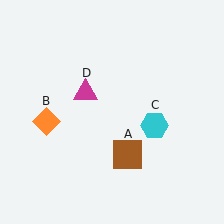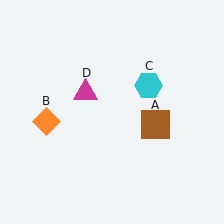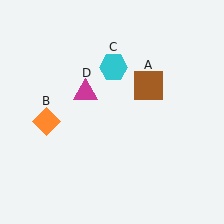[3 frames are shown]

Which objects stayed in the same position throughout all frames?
Orange diamond (object B) and magenta triangle (object D) remained stationary.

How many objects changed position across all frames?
2 objects changed position: brown square (object A), cyan hexagon (object C).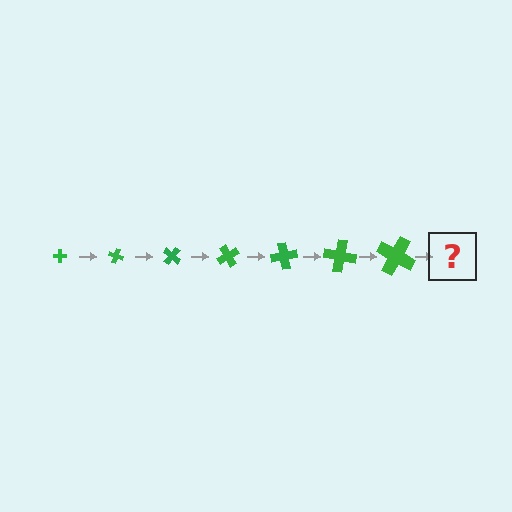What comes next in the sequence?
The next element should be a cross, larger than the previous one and rotated 140 degrees from the start.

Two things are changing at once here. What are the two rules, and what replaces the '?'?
The two rules are that the cross grows larger each step and it rotates 20 degrees each step. The '?' should be a cross, larger than the previous one and rotated 140 degrees from the start.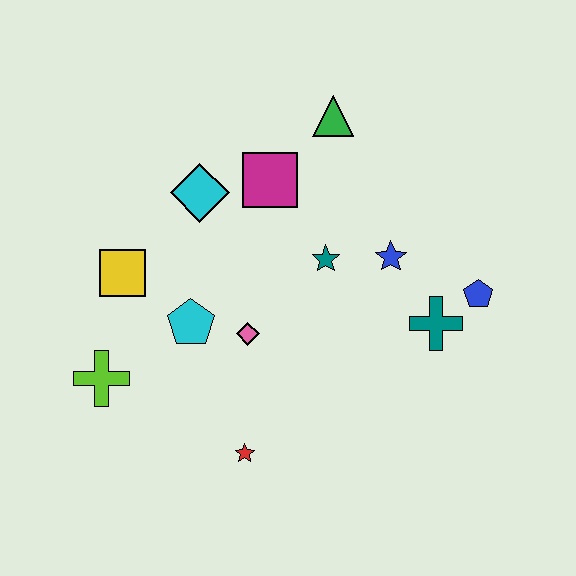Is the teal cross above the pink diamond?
Yes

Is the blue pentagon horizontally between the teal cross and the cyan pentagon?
No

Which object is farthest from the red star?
The green triangle is farthest from the red star.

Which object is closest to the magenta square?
The cyan diamond is closest to the magenta square.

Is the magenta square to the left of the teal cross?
Yes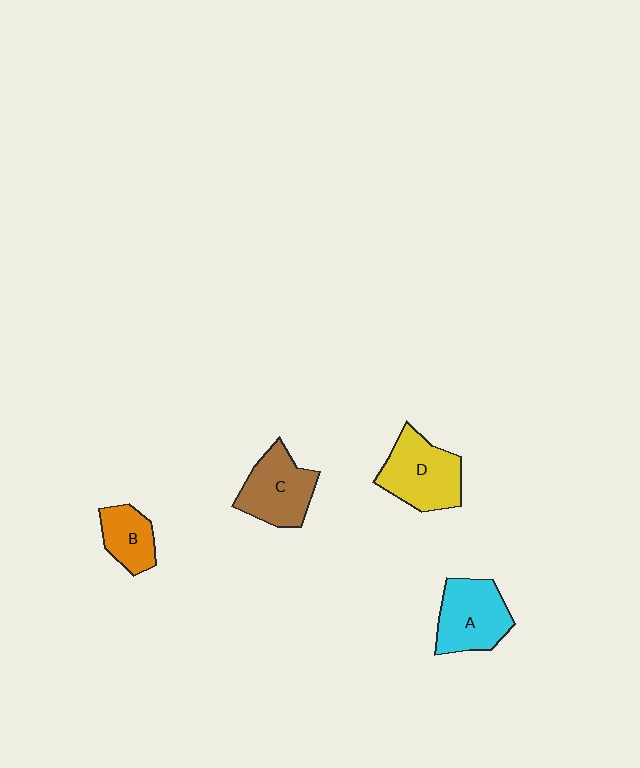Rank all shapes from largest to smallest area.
From largest to smallest: D (yellow), A (cyan), C (brown), B (orange).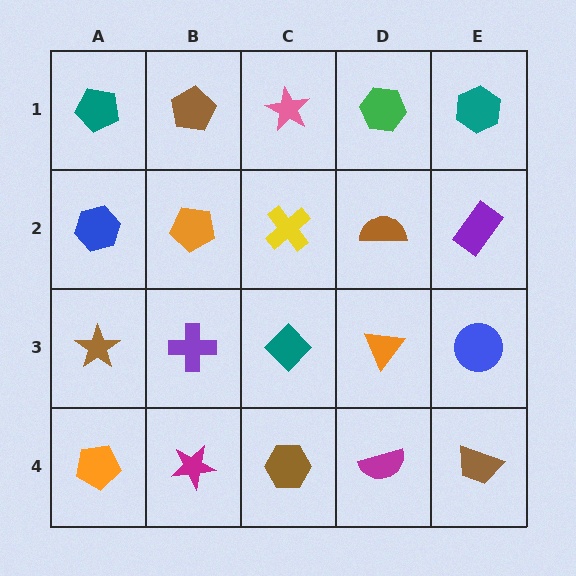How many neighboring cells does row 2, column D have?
4.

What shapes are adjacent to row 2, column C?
A pink star (row 1, column C), a teal diamond (row 3, column C), an orange pentagon (row 2, column B), a brown semicircle (row 2, column D).